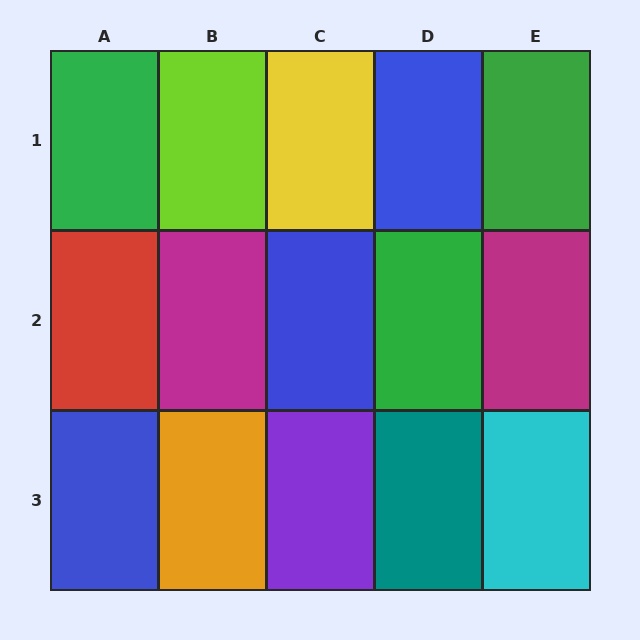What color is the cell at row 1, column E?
Green.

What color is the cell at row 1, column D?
Blue.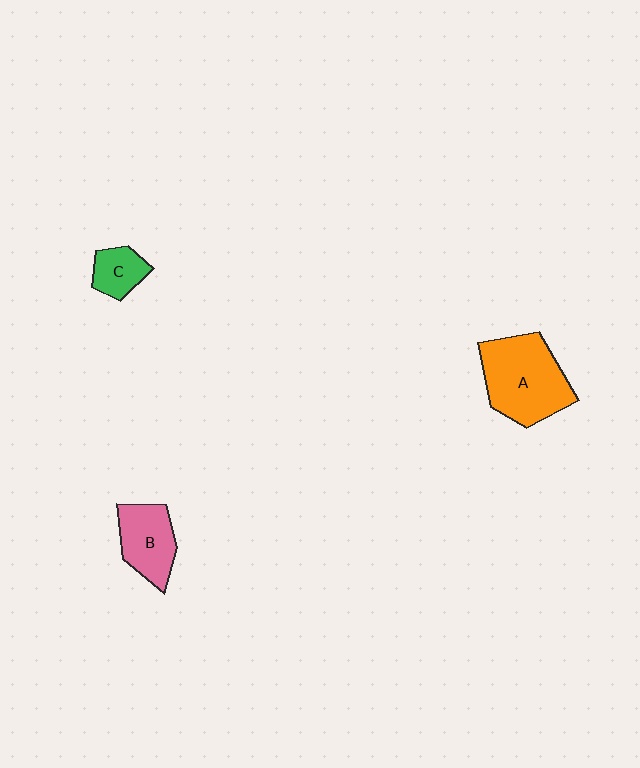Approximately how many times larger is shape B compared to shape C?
Approximately 1.7 times.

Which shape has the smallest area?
Shape C (green).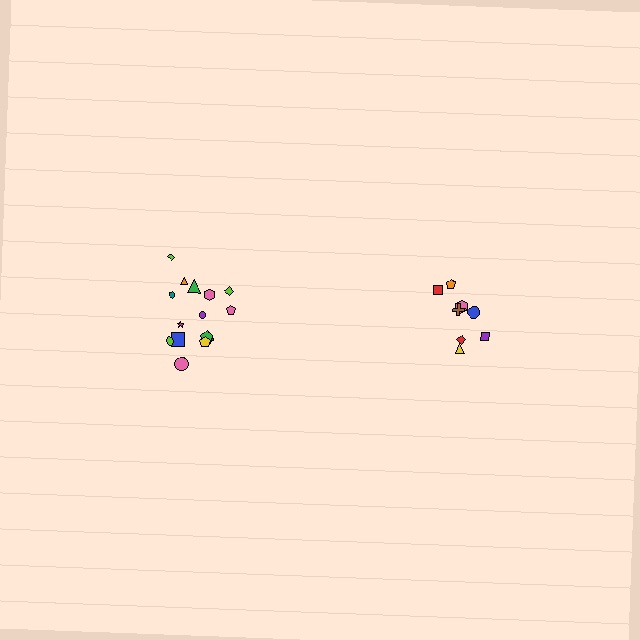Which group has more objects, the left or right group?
The left group.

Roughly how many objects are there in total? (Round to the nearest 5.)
Roughly 25 objects in total.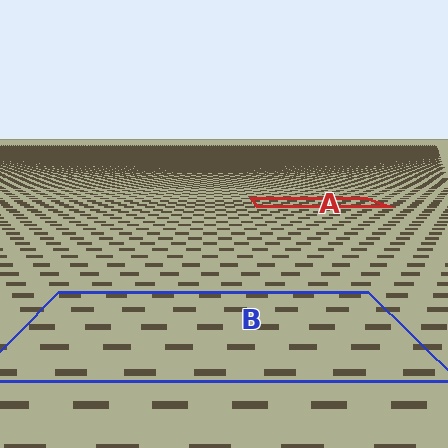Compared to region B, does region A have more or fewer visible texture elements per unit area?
Region A has more texture elements per unit area — they are packed more densely because it is farther away.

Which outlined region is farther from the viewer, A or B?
Region A is farther from the viewer — the texture elements inside it appear smaller and more densely packed.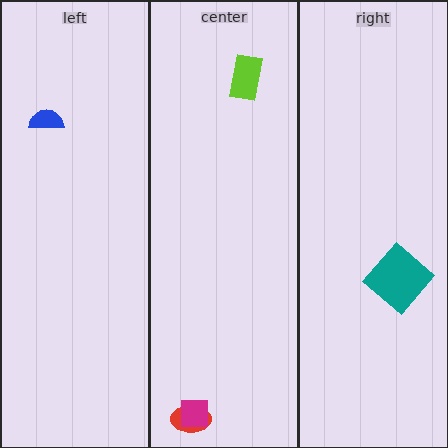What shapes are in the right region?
The teal diamond.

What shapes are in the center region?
The lime rectangle, the red ellipse, the magenta square.